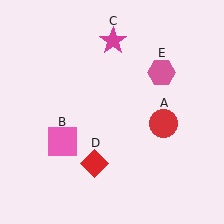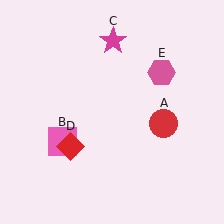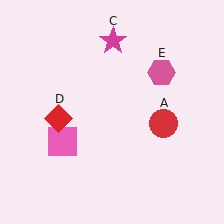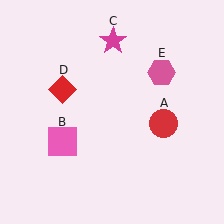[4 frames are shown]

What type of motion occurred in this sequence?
The red diamond (object D) rotated clockwise around the center of the scene.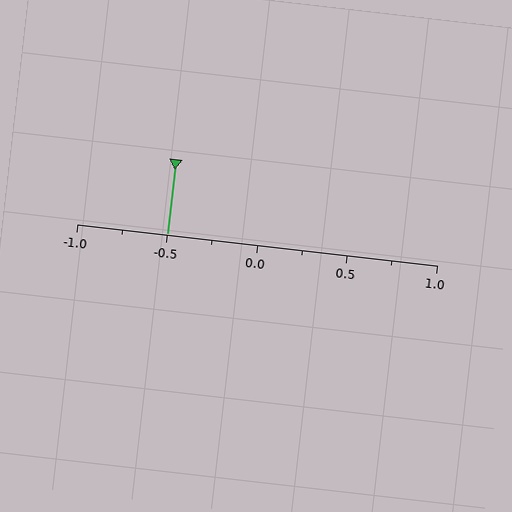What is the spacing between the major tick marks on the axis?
The major ticks are spaced 0.5 apart.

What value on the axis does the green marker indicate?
The marker indicates approximately -0.5.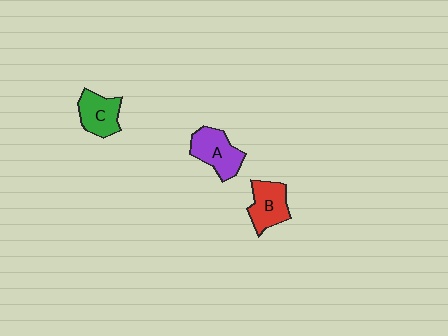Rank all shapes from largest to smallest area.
From largest to smallest: A (purple), B (red), C (green).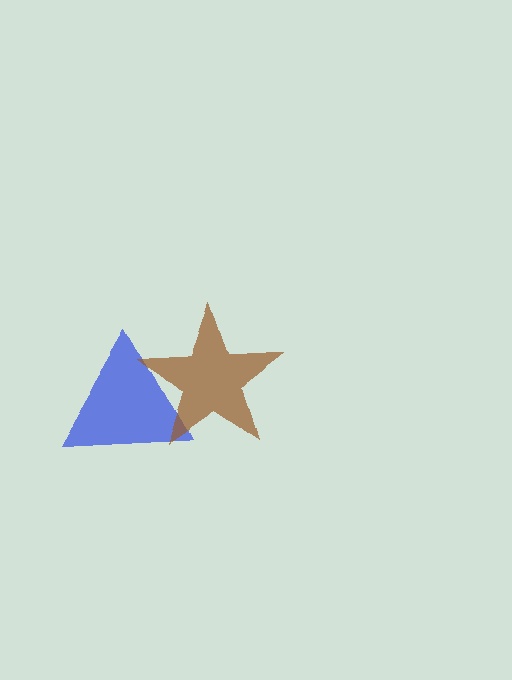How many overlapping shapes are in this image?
There are 2 overlapping shapes in the image.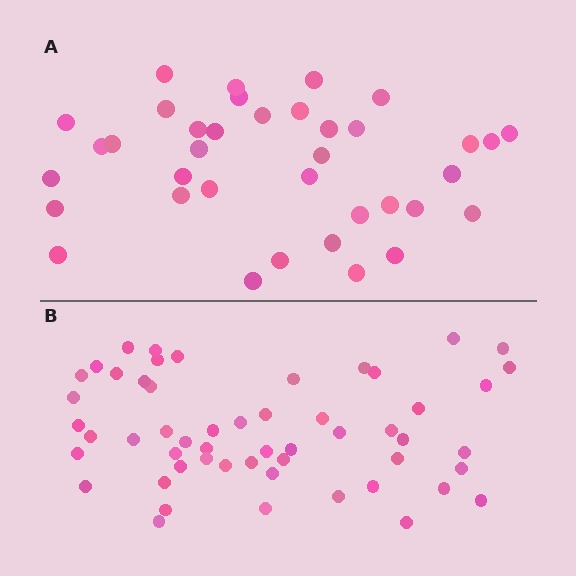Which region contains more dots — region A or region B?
Region B (the bottom region) has more dots.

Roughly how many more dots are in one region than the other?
Region B has approximately 15 more dots than region A.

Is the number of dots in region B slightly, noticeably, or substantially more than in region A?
Region B has substantially more. The ratio is roughly 1.5 to 1.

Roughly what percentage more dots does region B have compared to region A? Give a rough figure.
About 45% more.